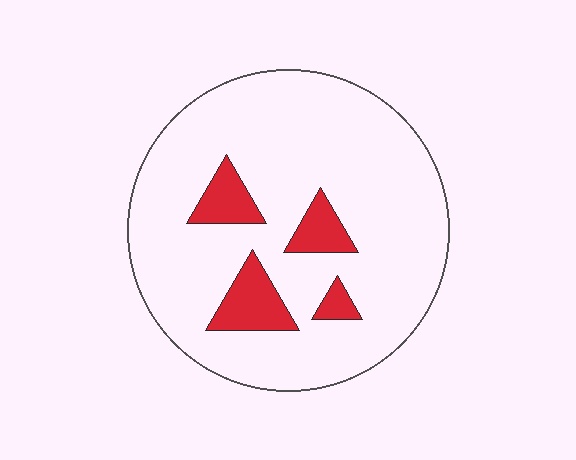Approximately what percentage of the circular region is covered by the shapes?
Approximately 15%.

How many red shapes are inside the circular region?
4.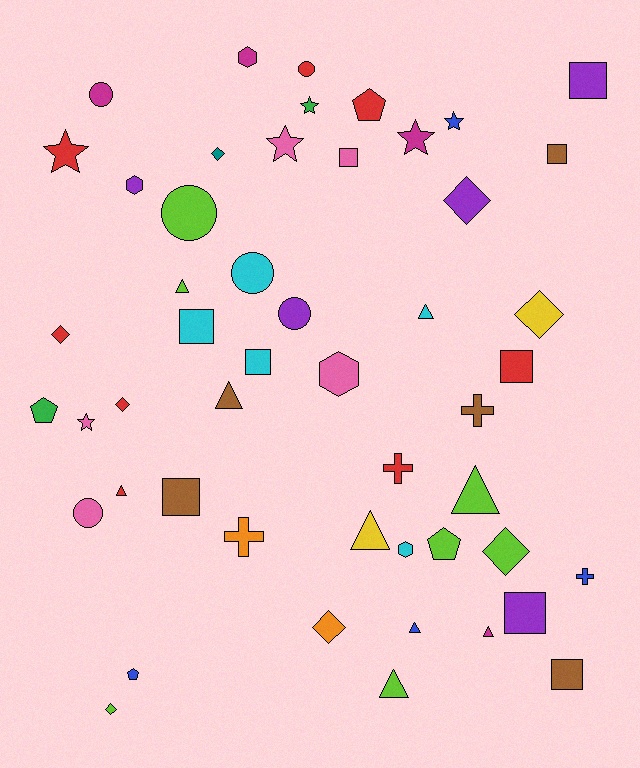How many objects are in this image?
There are 50 objects.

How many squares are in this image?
There are 9 squares.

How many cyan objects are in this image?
There are 5 cyan objects.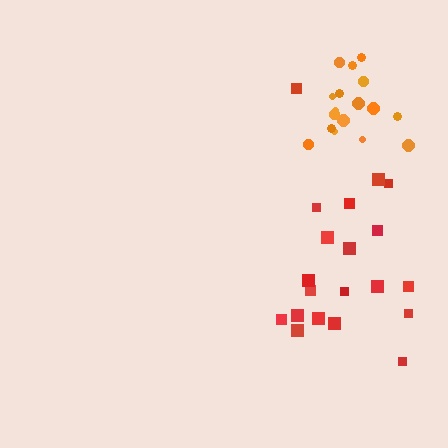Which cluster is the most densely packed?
Orange.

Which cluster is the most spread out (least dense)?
Red.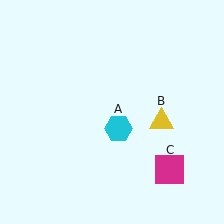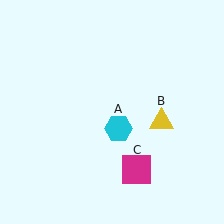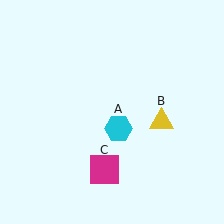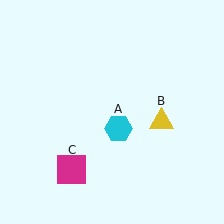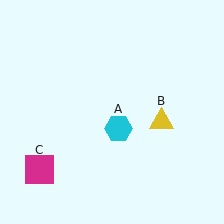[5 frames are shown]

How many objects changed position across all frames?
1 object changed position: magenta square (object C).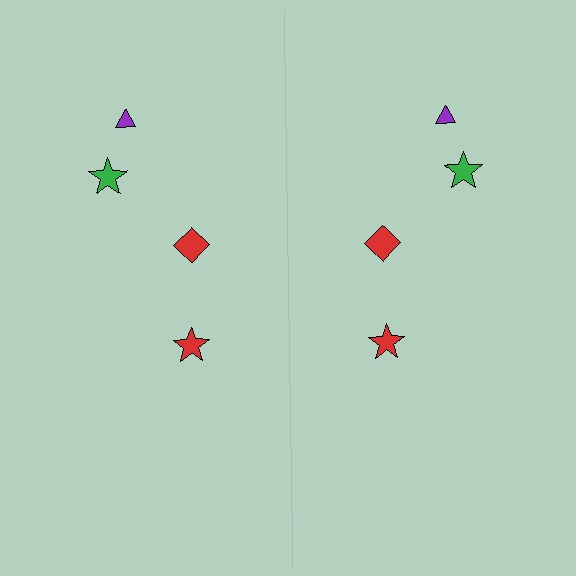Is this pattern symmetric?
Yes, this pattern has bilateral (reflection) symmetry.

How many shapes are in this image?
There are 8 shapes in this image.